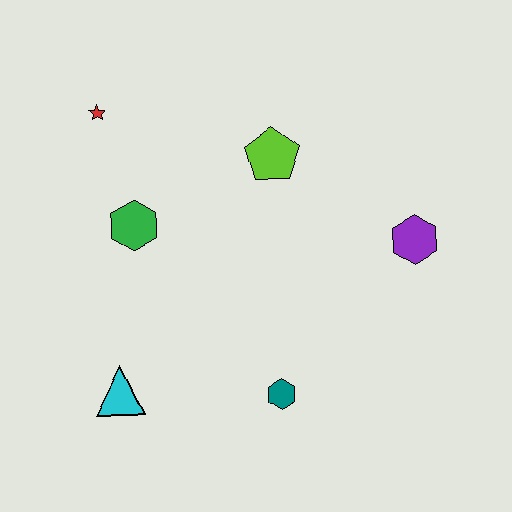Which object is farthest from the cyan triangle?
The purple hexagon is farthest from the cyan triangle.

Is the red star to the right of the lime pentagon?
No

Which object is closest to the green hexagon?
The red star is closest to the green hexagon.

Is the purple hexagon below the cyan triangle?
No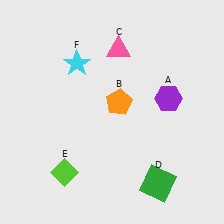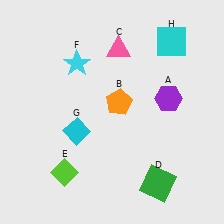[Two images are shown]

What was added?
A cyan diamond (G), a cyan square (H) were added in Image 2.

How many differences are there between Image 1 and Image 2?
There are 2 differences between the two images.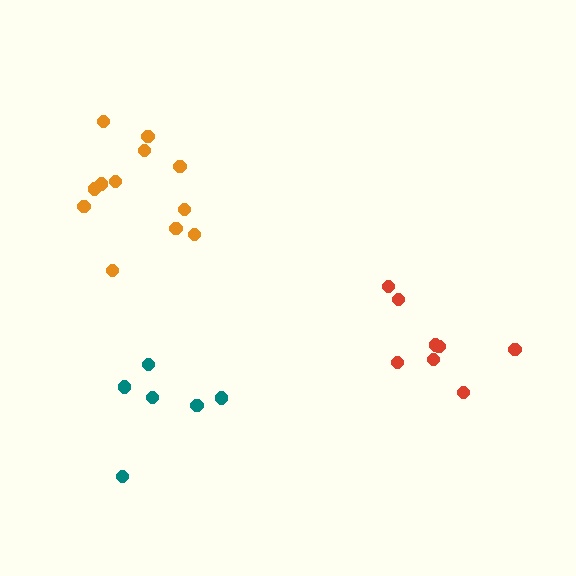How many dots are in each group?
Group 1: 12 dots, Group 2: 8 dots, Group 3: 6 dots (26 total).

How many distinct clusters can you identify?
There are 3 distinct clusters.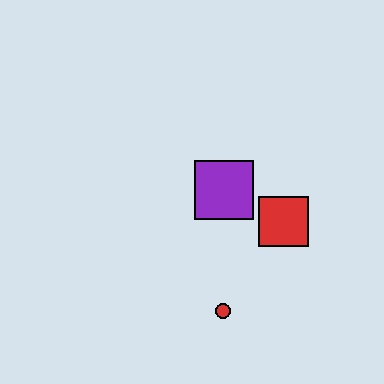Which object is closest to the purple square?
The red square is closest to the purple square.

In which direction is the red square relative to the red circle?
The red square is above the red circle.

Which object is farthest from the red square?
The red circle is farthest from the red square.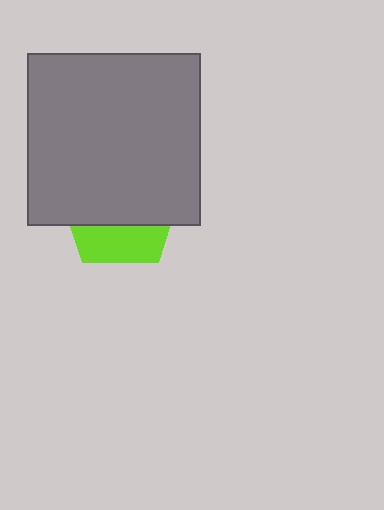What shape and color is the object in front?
The object in front is a gray square.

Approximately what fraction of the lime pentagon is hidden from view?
Roughly 67% of the lime pentagon is hidden behind the gray square.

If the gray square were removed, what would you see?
You would see the complete lime pentagon.